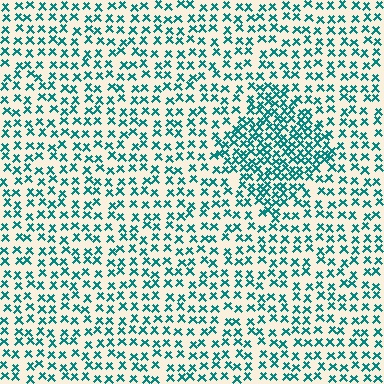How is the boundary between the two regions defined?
The boundary is defined by a change in element density (approximately 2.0x ratio). All elements are the same color, size, and shape.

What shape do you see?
I see a diamond.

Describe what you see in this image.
The image contains small teal elements arranged at two different densities. A diamond-shaped region is visible where the elements are more densely packed than the surrounding area.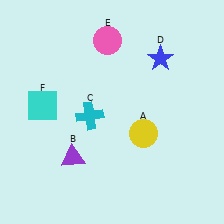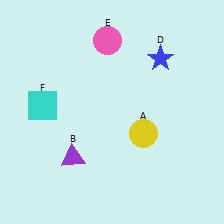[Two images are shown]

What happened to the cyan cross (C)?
The cyan cross (C) was removed in Image 2. It was in the bottom-left area of Image 1.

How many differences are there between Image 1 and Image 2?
There is 1 difference between the two images.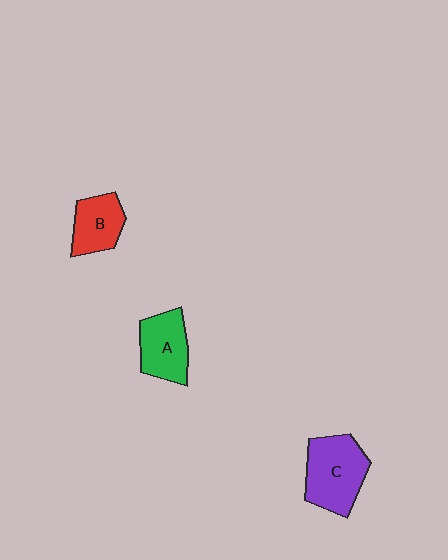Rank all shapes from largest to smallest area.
From largest to smallest: C (purple), A (green), B (red).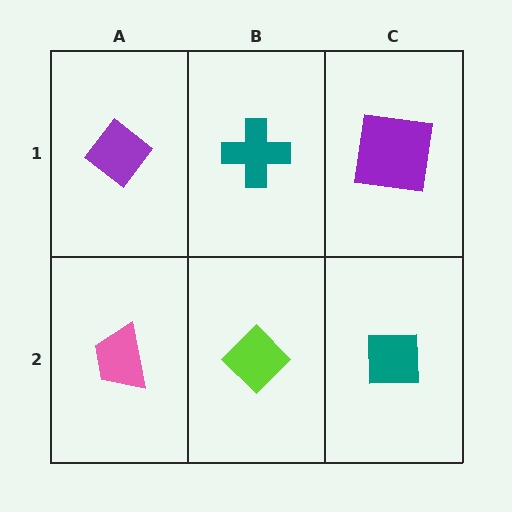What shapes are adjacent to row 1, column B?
A lime diamond (row 2, column B), a purple diamond (row 1, column A), a purple square (row 1, column C).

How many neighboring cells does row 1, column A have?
2.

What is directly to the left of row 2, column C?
A lime diamond.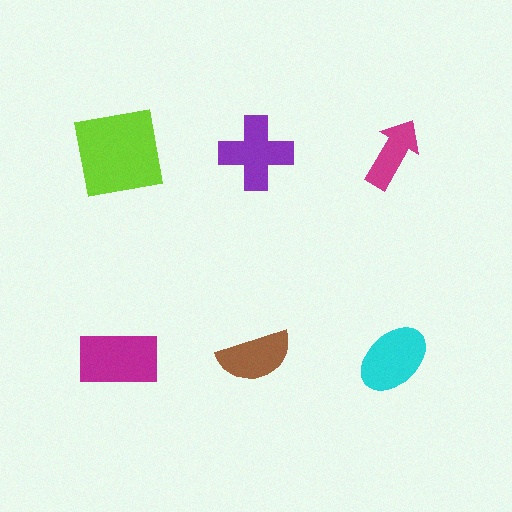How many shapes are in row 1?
3 shapes.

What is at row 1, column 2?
A purple cross.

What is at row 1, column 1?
A lime square.